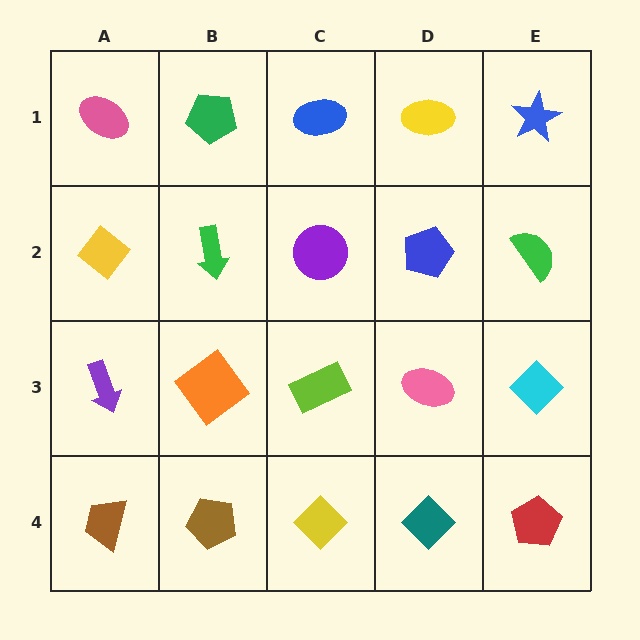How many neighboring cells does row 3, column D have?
4.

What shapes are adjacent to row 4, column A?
A purple arrow (row 3, column A), a brown pentagon (row 4, column B).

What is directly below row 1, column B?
A green arrow.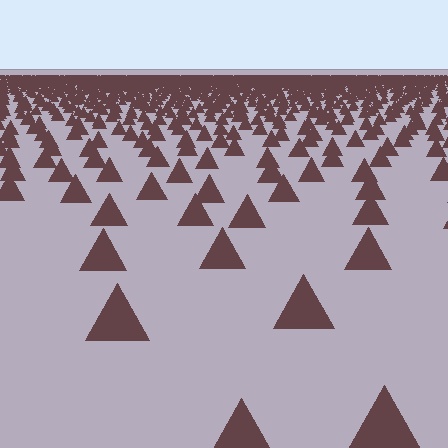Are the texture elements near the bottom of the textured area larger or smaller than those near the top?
Larger. Near the bottom, elements are closer to the viewer and appear at a bigger on-screen size.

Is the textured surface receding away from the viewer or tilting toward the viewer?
The surface is receding away from the viewer. Texture elements get smaller and denser toward the top.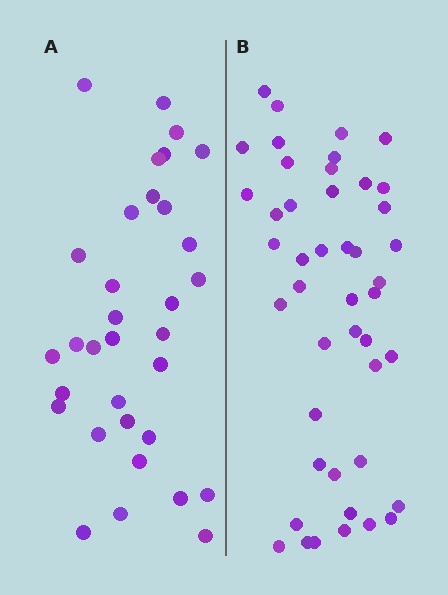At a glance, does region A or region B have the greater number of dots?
Region B (the right region) has more dots.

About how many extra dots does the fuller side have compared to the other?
Region B has roughly 12 or so more dots than region A.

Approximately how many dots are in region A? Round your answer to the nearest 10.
About 30 dots. (The exact count is 33, which rounds to 30.)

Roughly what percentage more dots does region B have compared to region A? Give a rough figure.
About 35% more.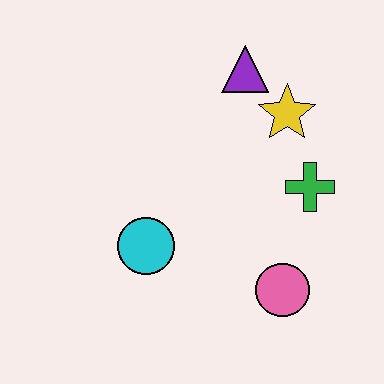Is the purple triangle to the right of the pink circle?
No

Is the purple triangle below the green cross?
No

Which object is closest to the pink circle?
The green cross is closest to the pink circle.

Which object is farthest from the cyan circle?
The purple triangle is farthest from the cyan circle.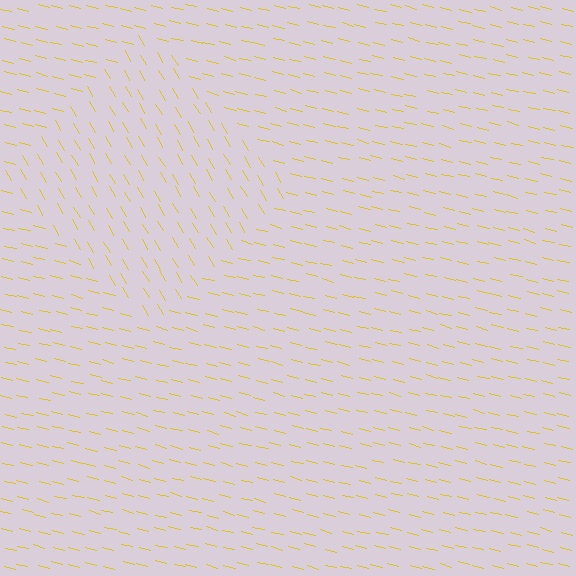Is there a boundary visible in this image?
Yes, there is a texture boundary formed by a change in line orientation.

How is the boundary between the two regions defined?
The boundary is defined purely by a change in line orientation (approximately 45 degrees difference). All lines are the same color and thickness.